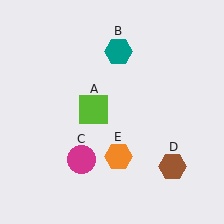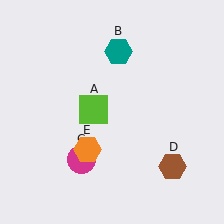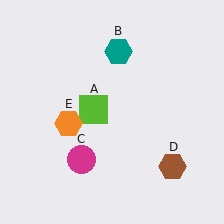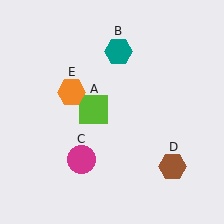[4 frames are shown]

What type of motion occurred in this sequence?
The orange hexagon (object E) rotated clockwise around the center of the scene.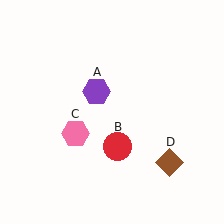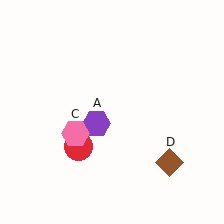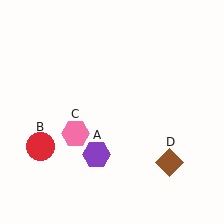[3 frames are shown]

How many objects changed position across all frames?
2 objects changed position: purple hexagon (object A), red circle (object B).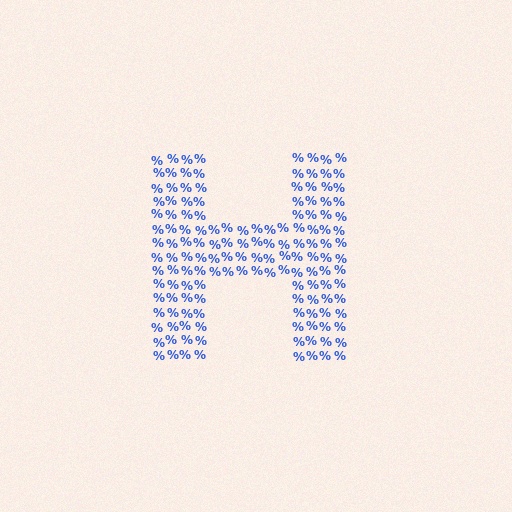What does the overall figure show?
The overall figure shows the letter H.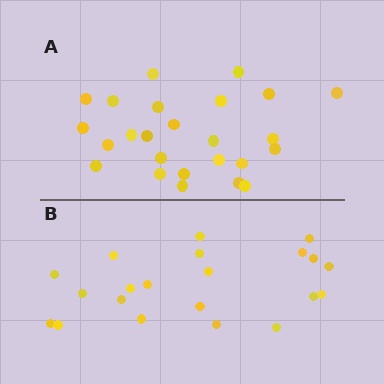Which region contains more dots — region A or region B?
Region A (the top region) has more dots.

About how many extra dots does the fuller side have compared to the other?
Region A has about 4 more dots than region B.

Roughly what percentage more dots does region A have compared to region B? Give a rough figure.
About 20% more.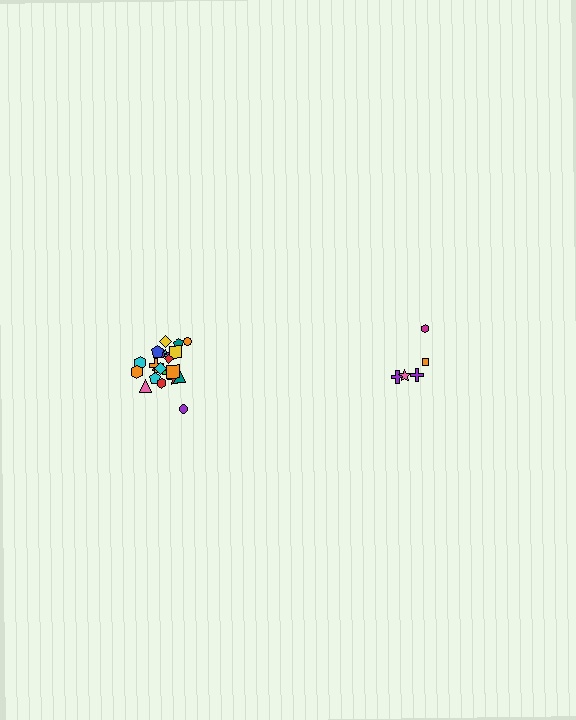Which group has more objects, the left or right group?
The left group.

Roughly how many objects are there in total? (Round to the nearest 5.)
Roughly 25 objects in total.